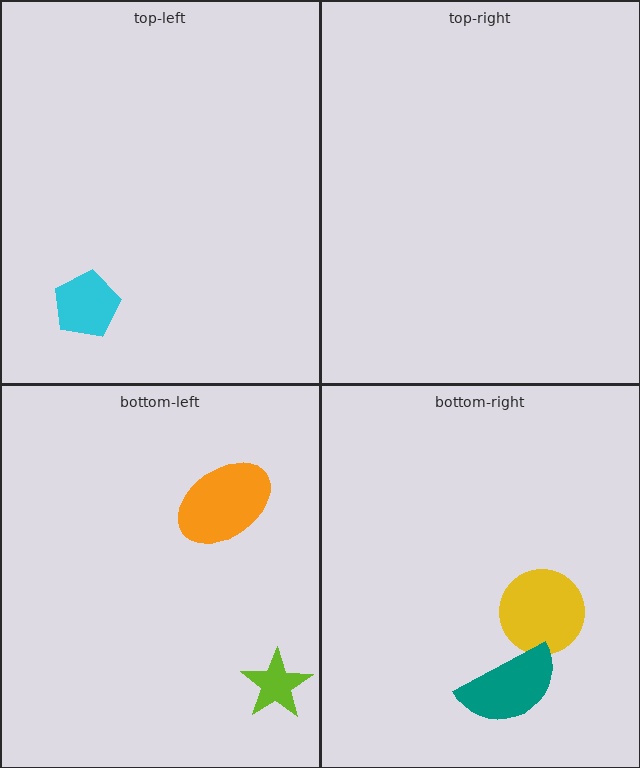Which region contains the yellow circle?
The bottom-right region.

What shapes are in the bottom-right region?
The yellow circle, the teal semicircle.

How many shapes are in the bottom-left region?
2.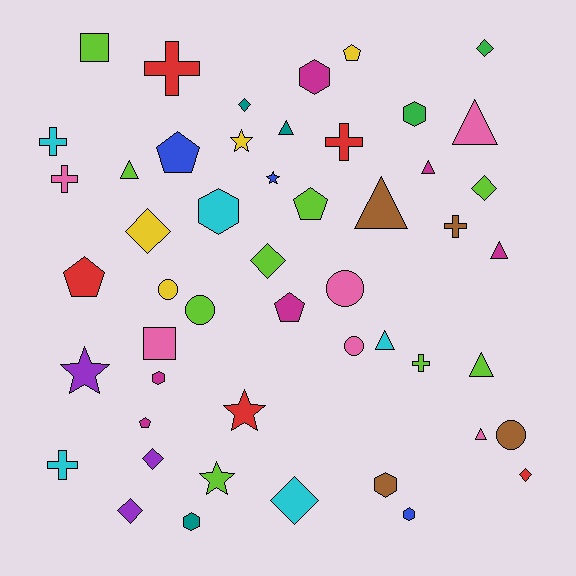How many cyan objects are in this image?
There are 5 cyan objects.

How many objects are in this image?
There are 50 objects.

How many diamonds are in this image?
There are 9 diamonds.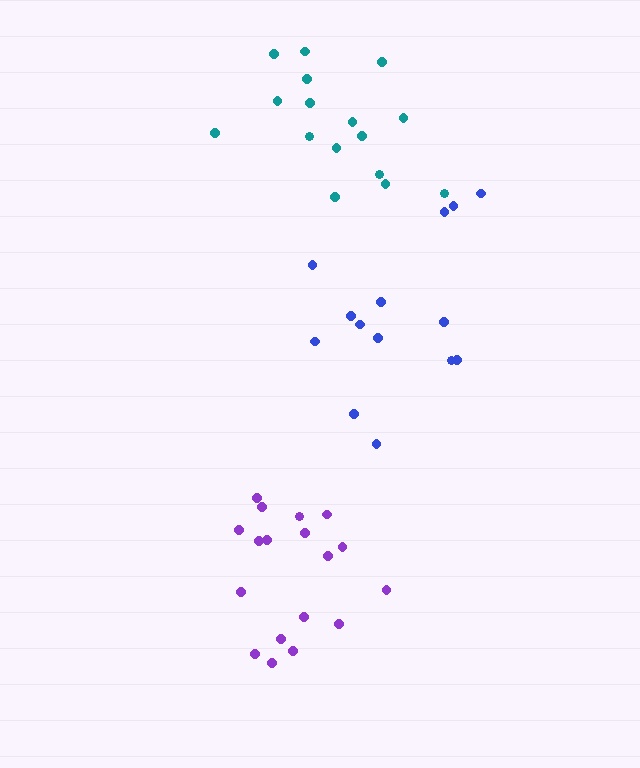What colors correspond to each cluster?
The clusters are colored: teal, blue, purple.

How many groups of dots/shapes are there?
There are 3 groups.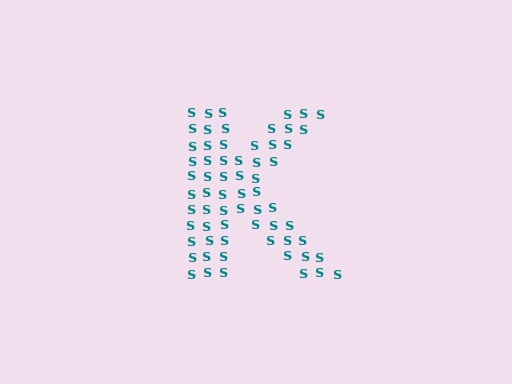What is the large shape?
The large shape is the letter K.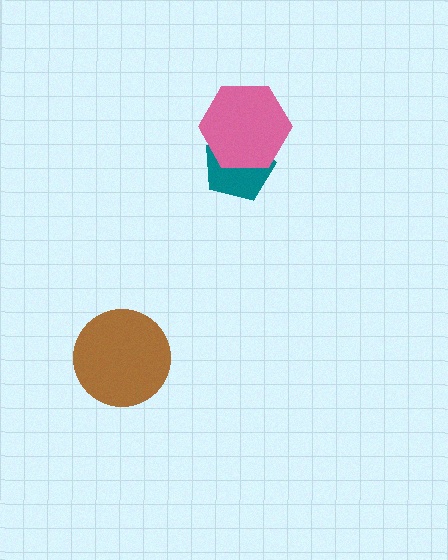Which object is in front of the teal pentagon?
The pink hexagon is in front of the teal pentagon.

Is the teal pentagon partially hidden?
Yes, it is partially covered by another shape.